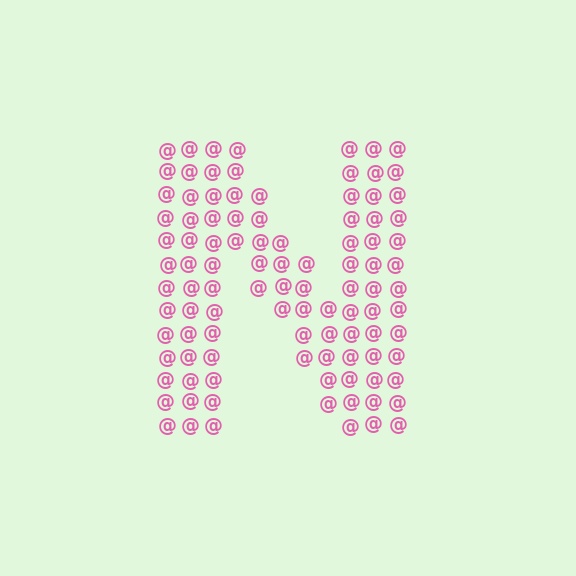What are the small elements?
The small elements are at signs.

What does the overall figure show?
The overall figure shows the letter N.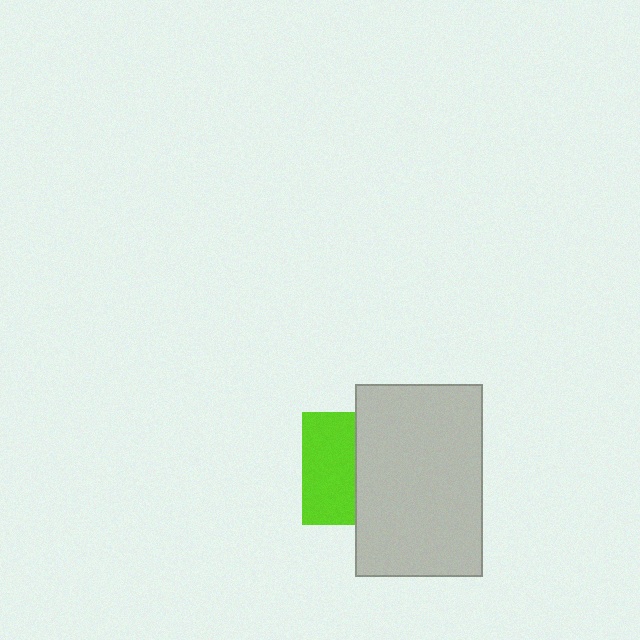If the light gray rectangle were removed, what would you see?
You would see the complete lime square.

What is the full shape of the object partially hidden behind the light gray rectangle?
The partially hidden object is a lime square.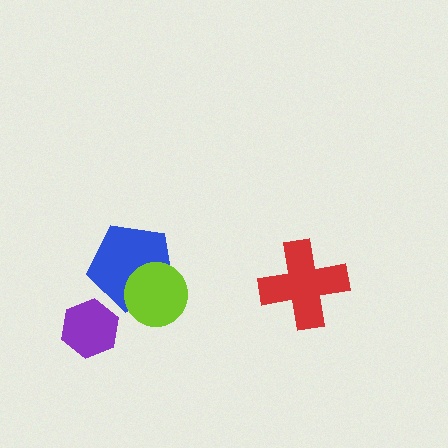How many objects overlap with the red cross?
0 objects overlap with the red cross.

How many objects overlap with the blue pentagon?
1 object overlaps with the blue pentagon.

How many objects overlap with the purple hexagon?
0 objects overlap with the purple hexagon.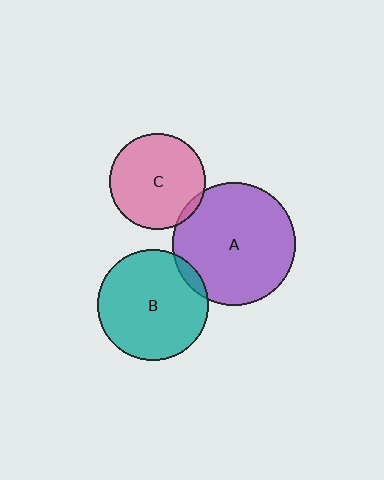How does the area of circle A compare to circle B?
Approximately 1.2 times.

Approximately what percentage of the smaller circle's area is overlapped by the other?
Approximately 5%.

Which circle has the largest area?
Circle A (purple).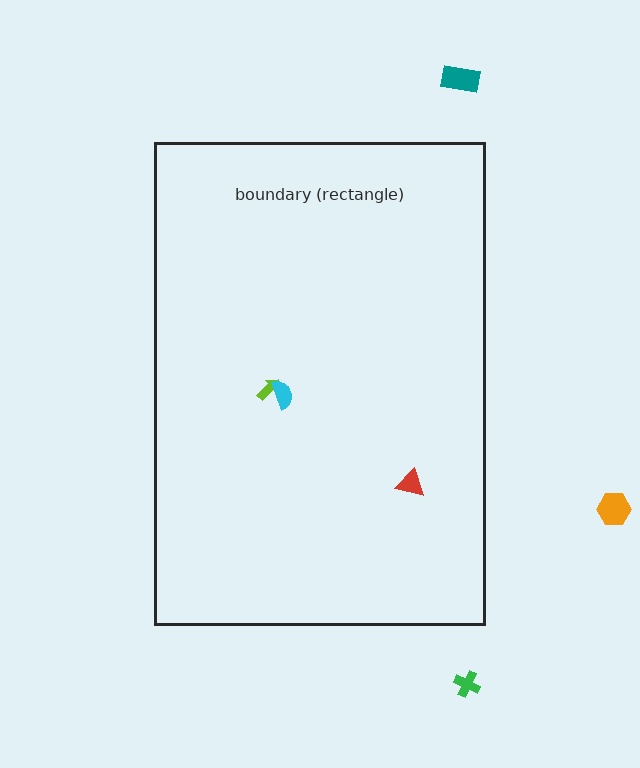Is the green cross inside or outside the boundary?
Outside.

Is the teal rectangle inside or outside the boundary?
Outside.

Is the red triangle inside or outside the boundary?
Inside.